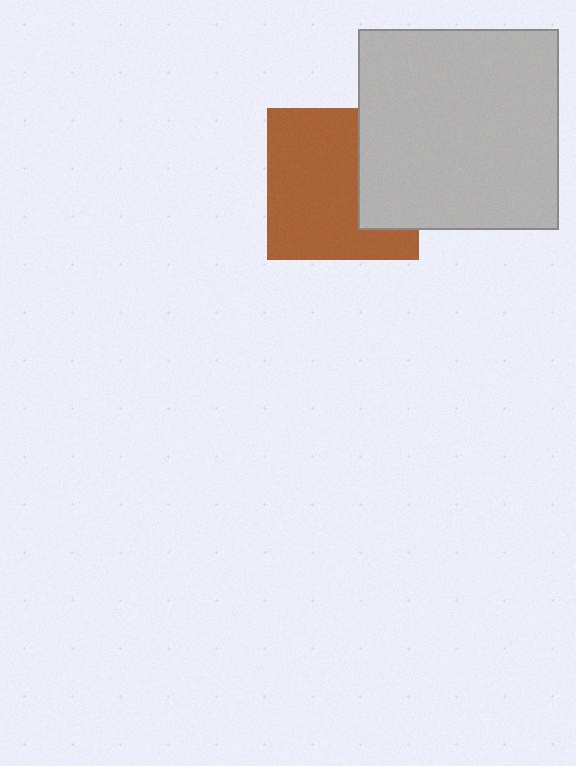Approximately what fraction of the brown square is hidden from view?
Roughly 33% of the brown square is hidden behind the light gray square.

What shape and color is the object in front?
The object in front is a light gray square.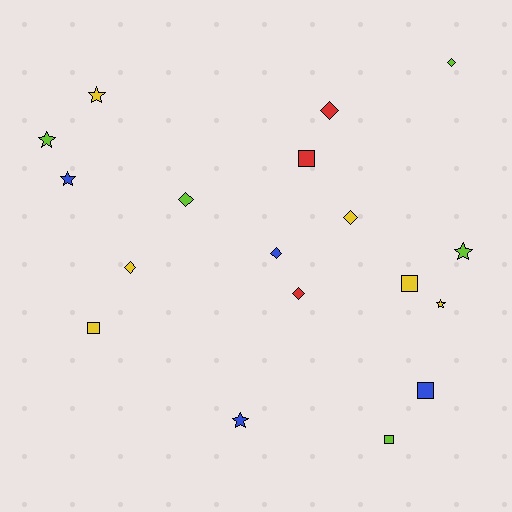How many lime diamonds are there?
There are 2 lime diamonds.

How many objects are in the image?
There are 18 objects.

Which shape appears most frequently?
Diamond, with 7 objects.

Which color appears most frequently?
Yellow, with 6 objects.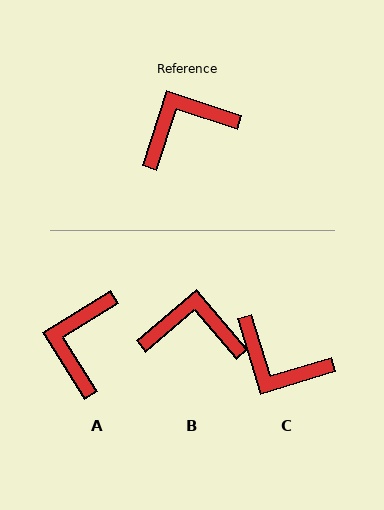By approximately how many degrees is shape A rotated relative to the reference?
Approximately 50 degrees counter-clockwise.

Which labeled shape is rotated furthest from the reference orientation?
C, about 125 degrees away.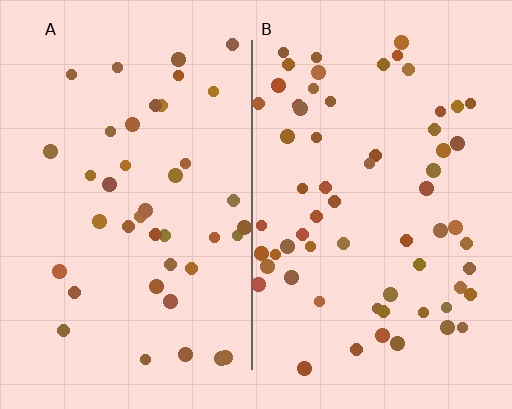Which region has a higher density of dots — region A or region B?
B (the right).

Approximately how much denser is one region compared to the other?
Approximately 1.6× — region B over region A.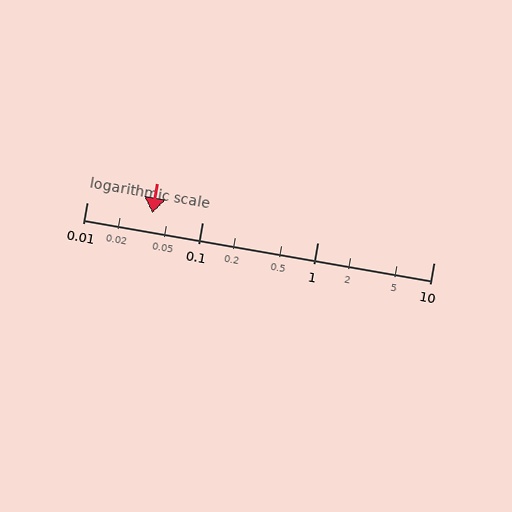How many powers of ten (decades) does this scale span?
The scale spans 3 decades, from 0.01 to 10.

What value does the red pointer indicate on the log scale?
The pointer indicates approximately 0.037.